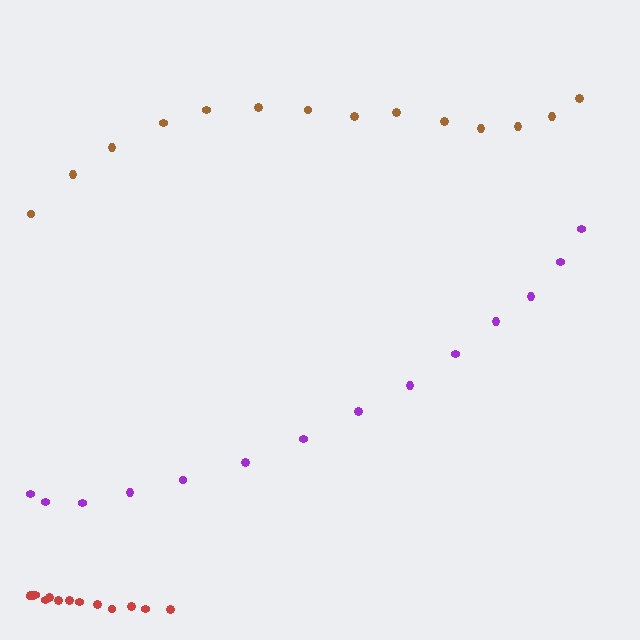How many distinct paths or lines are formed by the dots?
There are 3 distinct paths.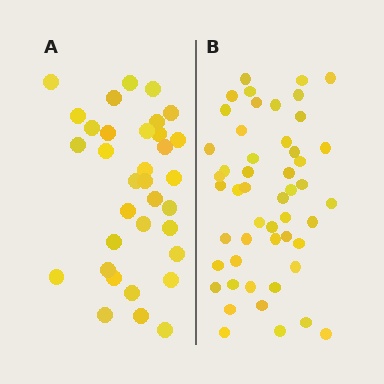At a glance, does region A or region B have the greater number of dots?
Region B (the right region) has more dots.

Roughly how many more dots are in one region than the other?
Region B has approximately 15 more dots than region A.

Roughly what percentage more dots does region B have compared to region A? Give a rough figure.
About 45% more.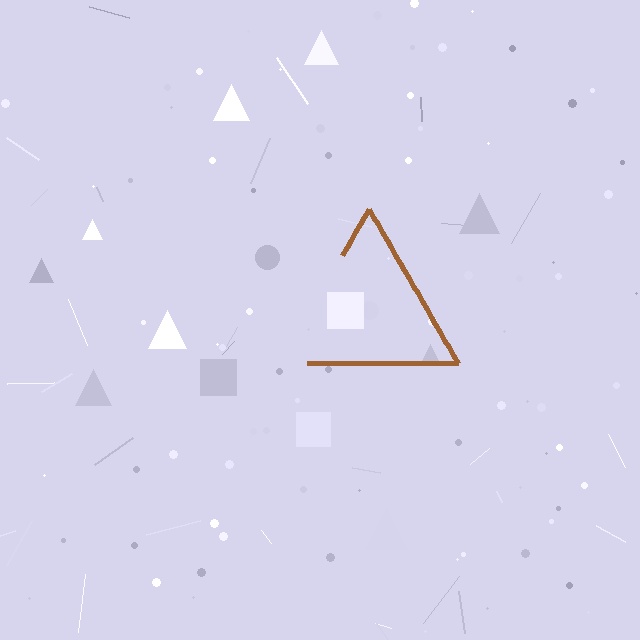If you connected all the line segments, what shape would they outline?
They would outline a triangle.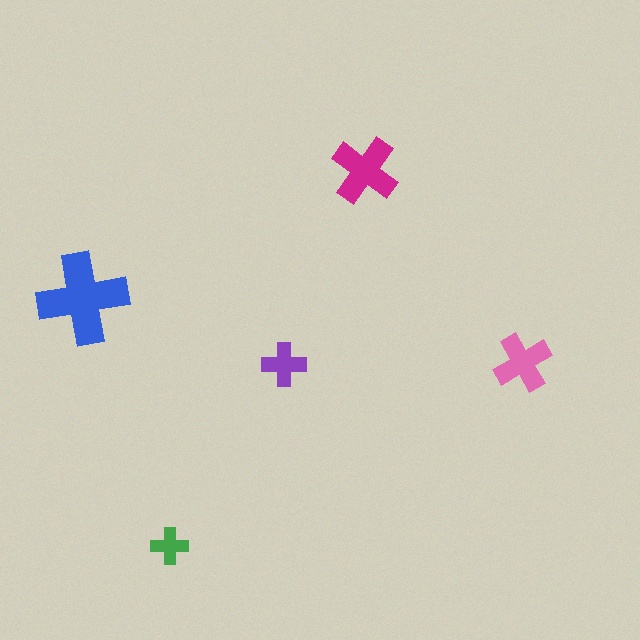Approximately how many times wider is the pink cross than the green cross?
About 1.5 times wider.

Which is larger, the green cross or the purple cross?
The purple one.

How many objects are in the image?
There are 5 objects in the image.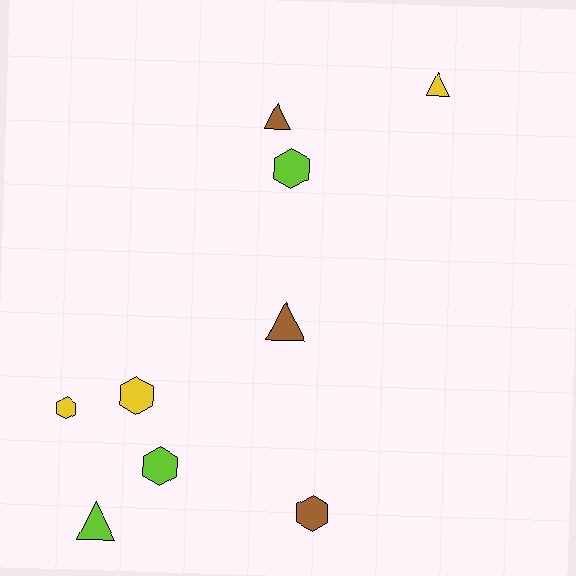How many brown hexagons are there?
There is 1 brown hexagon.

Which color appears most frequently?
Yellow, with 3 objects.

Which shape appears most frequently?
Hexagon, with 5 objects.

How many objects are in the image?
There are 9 objects.